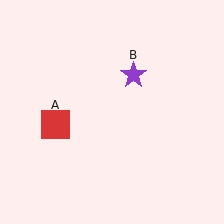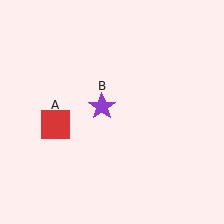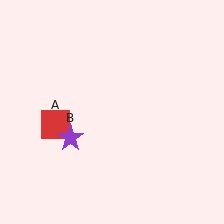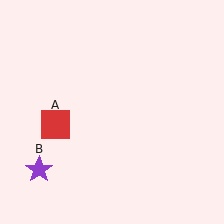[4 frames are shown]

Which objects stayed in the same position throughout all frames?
Red square (object A) remained stationary.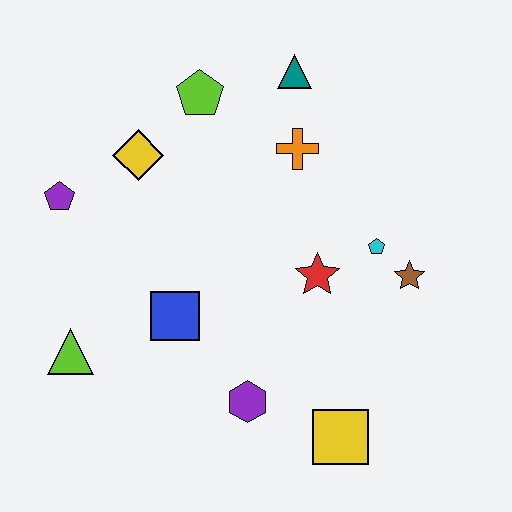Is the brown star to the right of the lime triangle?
Yes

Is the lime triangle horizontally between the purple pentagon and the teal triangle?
Yes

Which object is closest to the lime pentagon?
The yellow diamond is closest to the lime pentagon.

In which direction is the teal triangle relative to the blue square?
The teal triangle is above the blue square.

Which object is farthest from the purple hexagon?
The teal triangle is farthest from the purple hexagon.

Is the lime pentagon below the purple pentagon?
No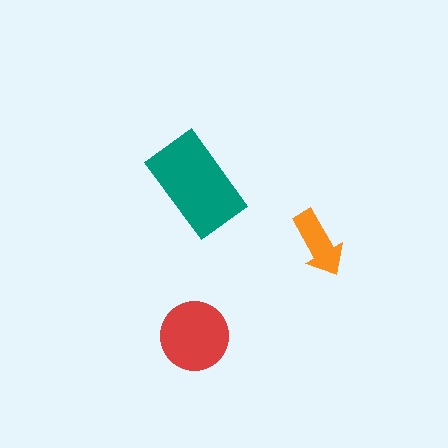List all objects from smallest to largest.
The orange arrow, the red circle, the teal rectangle.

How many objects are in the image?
There are 3 objects in the image.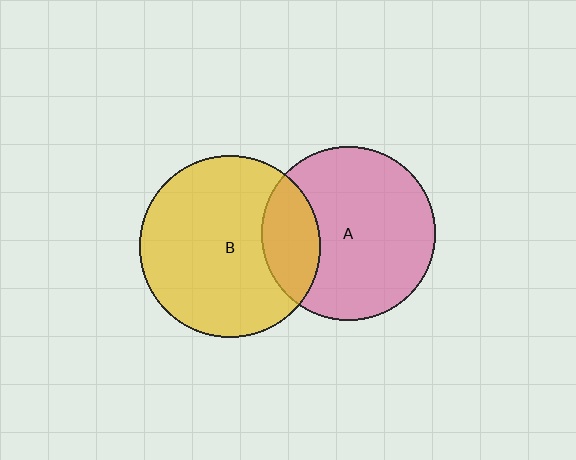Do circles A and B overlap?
Yes.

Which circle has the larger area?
Circle B (yellow).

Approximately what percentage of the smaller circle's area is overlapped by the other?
Approximately 25%.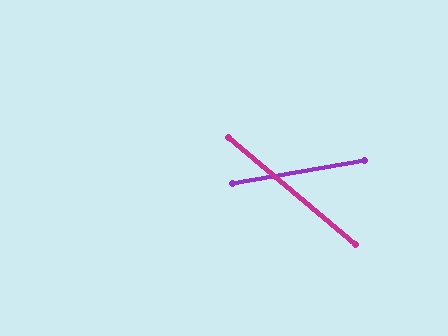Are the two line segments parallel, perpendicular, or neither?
Neither parallel nor perpendicular — they differ by about 50°.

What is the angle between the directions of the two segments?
Approximately 50 degrees.